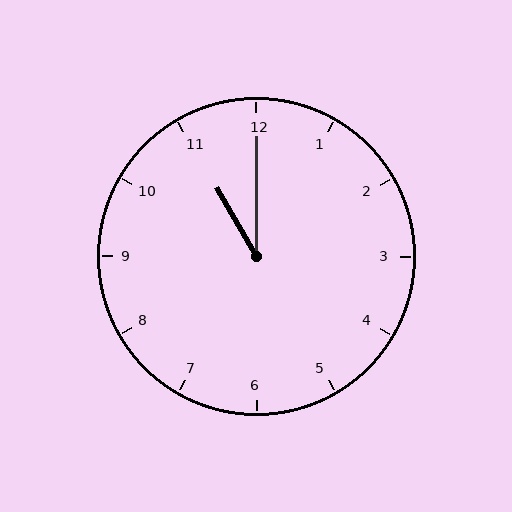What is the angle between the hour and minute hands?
Approximately 30 degrees.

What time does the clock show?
11:00.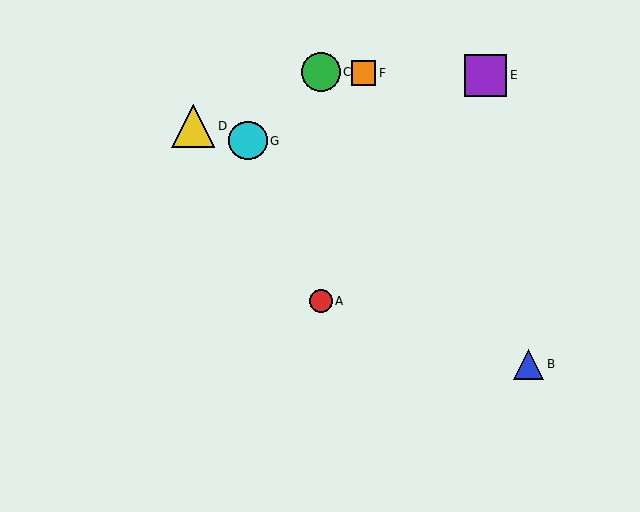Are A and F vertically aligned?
No, A is at x≈321 and F is at x≈364.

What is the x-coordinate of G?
Object G is at x≈248.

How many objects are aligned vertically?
2 objects (A, C) are aligned vertically.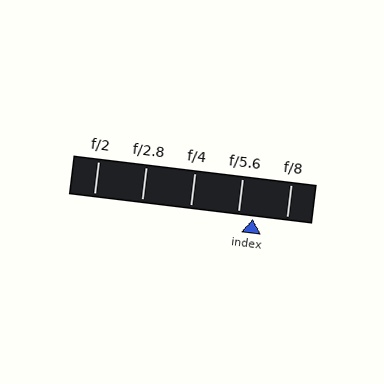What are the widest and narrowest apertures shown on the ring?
The widest aperture shown is f/2 and the narrowest is f/8.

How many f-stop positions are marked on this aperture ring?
There are 5 f-stop positions marked.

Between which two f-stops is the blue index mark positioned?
The index mark is between f/5.6 and f/8.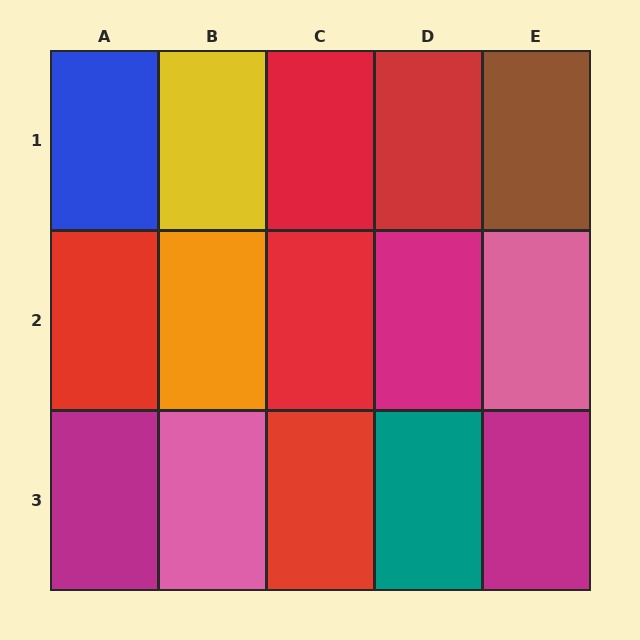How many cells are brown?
1 cell is brown.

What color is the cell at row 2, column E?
Pink.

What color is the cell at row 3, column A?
Magenta.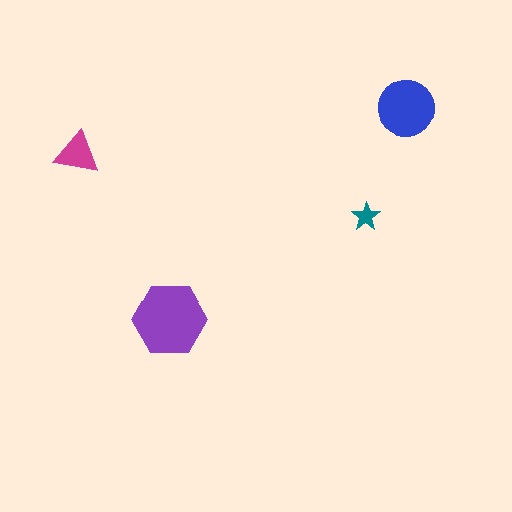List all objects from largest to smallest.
The purple hexagon, the blue circle, the magenta triangle, the teal star.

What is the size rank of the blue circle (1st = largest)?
2nd.